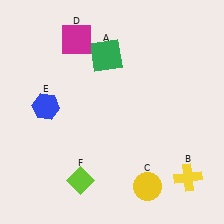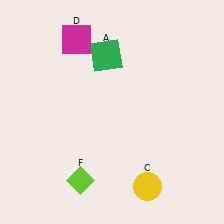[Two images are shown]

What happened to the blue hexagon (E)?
The blue hexagon (E) was removed in Image 2. It was in the top-left area of Image 1.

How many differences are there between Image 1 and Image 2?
There are 2 differences between the two images.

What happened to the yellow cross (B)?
The yellow cross (B) was removed in Image 2. It was in the bottom-right area of Image 1.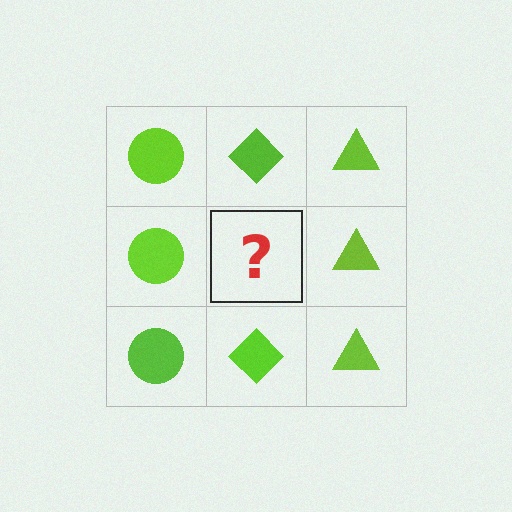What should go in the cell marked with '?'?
The missing cell should contain a lime diamond.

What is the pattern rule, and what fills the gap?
The rule is that each column has a consistent shape. The gap should be filled with a lime diamond.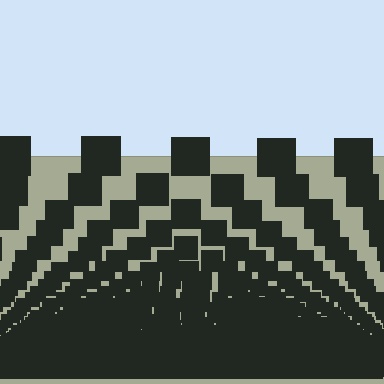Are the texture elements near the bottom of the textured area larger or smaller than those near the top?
Smaller. The gradient is inverted — elements near the bottom are smaller and denser.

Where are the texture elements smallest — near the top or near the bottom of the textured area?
Near the bottom.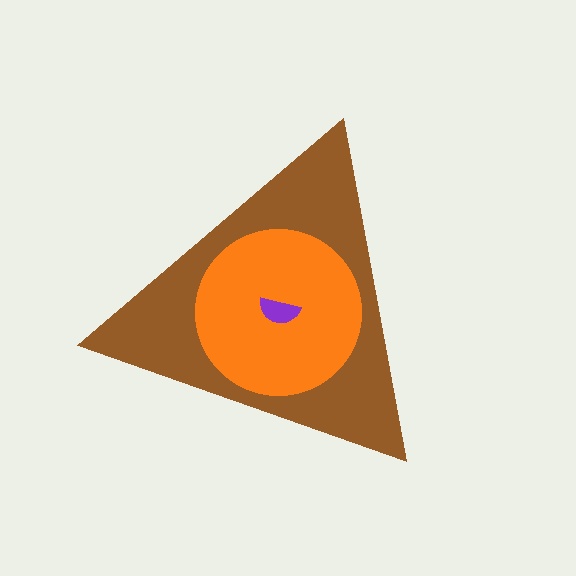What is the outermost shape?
The brown triangle.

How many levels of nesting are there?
3.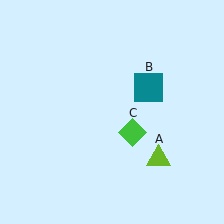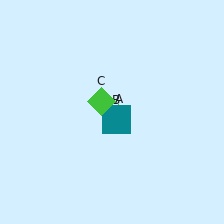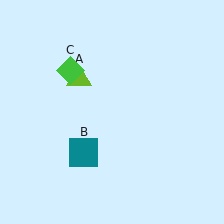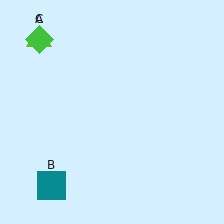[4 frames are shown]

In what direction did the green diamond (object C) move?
The green diamond (object C) moved up and to the left.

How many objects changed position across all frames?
3 objects changed position: lime triangle (object A), teal square (object B), green diamond (object C).